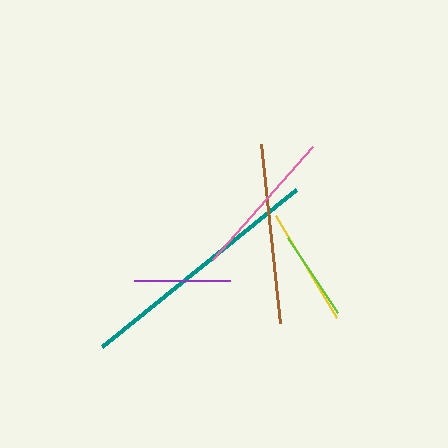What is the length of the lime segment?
The lime segment is approximately 90 pixels long.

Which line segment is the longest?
The teal line is the longest at approximately 249 pixels.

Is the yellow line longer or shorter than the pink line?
The pink line is longer than the yellow line.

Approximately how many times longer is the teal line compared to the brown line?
The teal line is approximately 1.4 times the length of the brown line.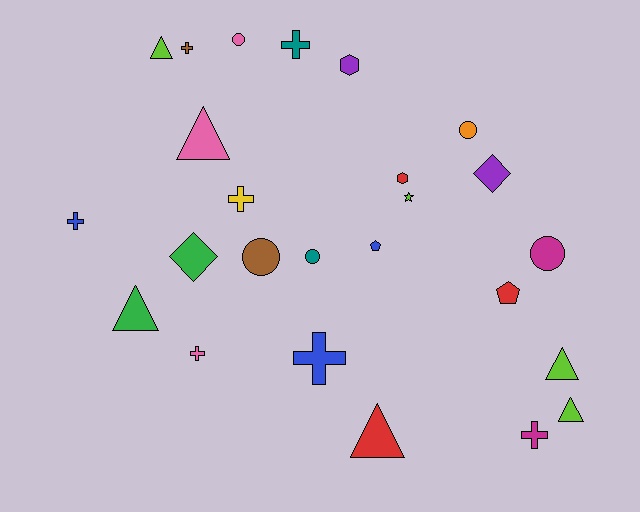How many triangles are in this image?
There are 6 triangles.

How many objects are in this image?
There are 25 objects.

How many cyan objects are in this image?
There are no cyan objects.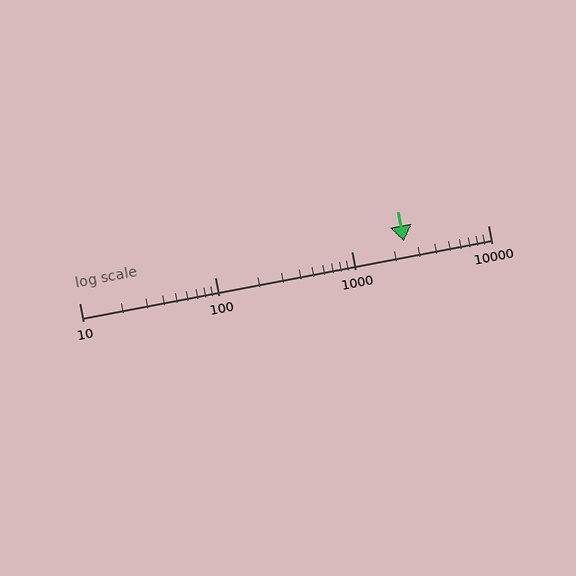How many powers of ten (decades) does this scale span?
The scale spans 3 decades, from 10 to 10000.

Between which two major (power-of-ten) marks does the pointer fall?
The pointer is between 1000 and 10000.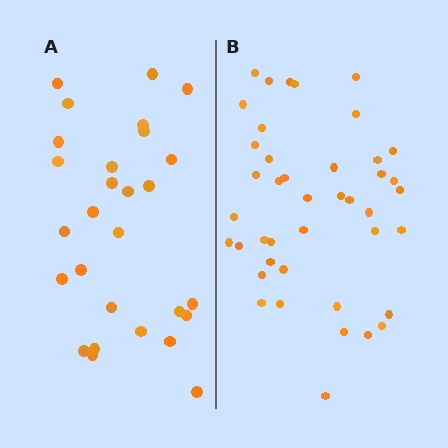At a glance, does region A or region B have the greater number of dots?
Region B (the right region) has more dots.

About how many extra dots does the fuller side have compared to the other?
Region B has approximately 15 more dots than region A.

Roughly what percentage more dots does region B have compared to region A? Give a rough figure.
About 50% more.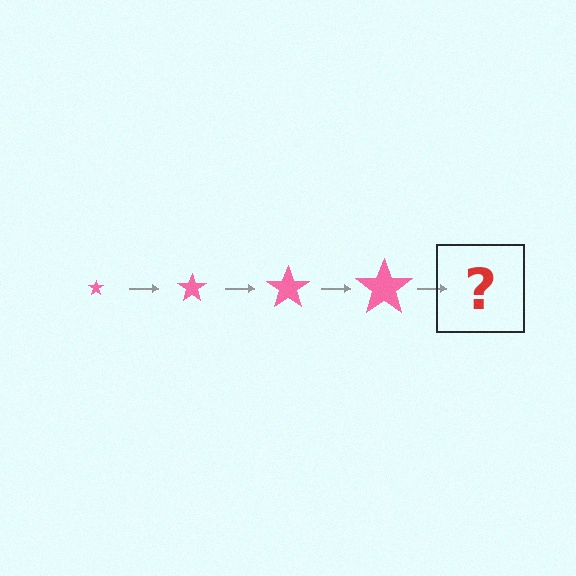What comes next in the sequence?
The next element should be a pink star, larger than the previous one.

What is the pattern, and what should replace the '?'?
The pattern is that the star gets progressively larger each step. The '?' should be a pink star, larger than the previous one.